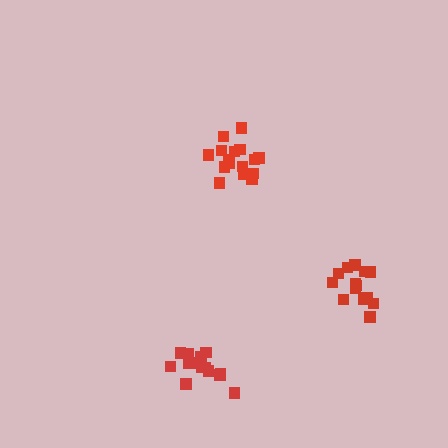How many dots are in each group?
Group 1: 14 dots, Group 2: 16 dots, Group 3: 16 dots (46 total).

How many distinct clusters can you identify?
There are 3 distinct clusters.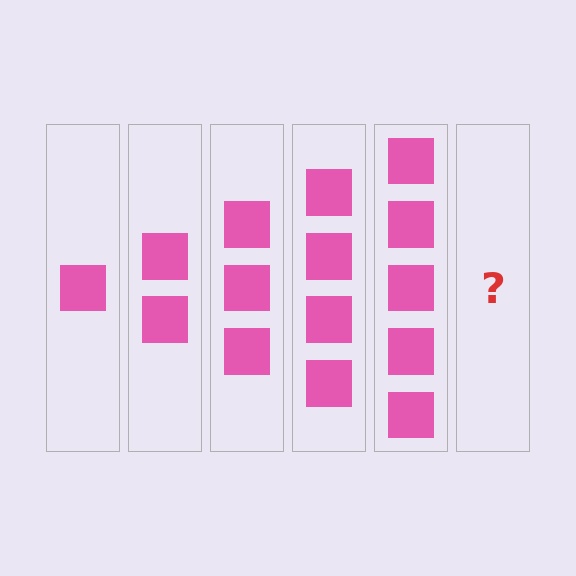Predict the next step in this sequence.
The next step is 6 squares.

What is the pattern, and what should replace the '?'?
The pattern is that each step adds one more square. The '?' should be 6 squares.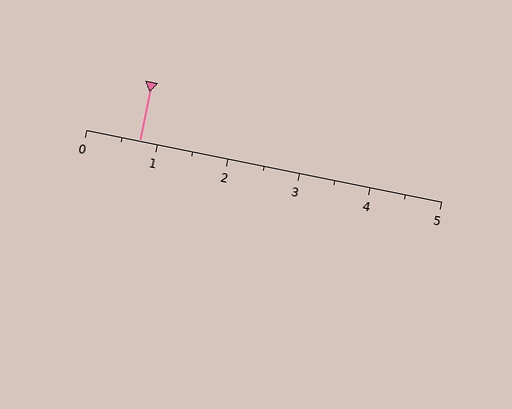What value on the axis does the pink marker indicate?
The marker indicates approximately 0.8.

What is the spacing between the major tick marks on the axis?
The major ticks are spaced 1 apart.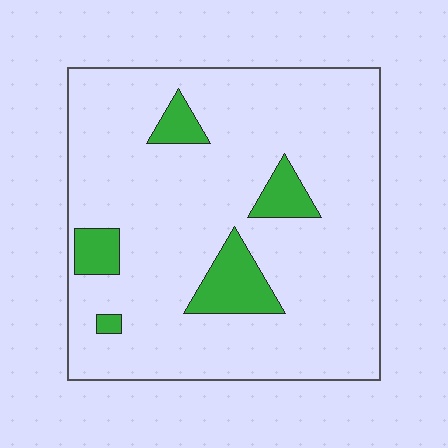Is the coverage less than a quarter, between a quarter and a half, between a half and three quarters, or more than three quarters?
Less than a quarter.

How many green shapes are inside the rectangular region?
5.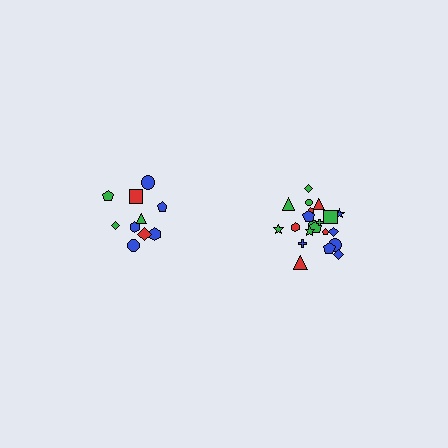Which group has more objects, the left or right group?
The right group.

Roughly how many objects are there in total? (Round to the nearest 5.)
Roughly 30 objects in total.